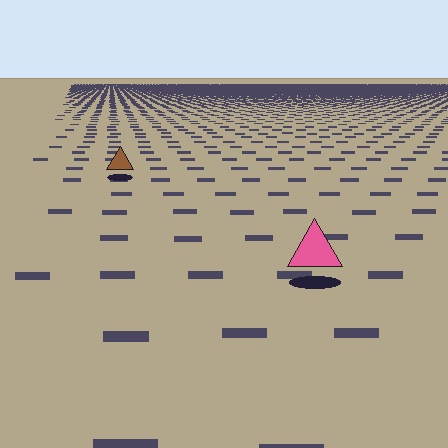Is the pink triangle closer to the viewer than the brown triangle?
Yes. The pink triangle is closer — you can tell from the texture gradient: the ground texture is coarser near it.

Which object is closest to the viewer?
The pink triangle is closest. The texture marks near it are larger and more spread out.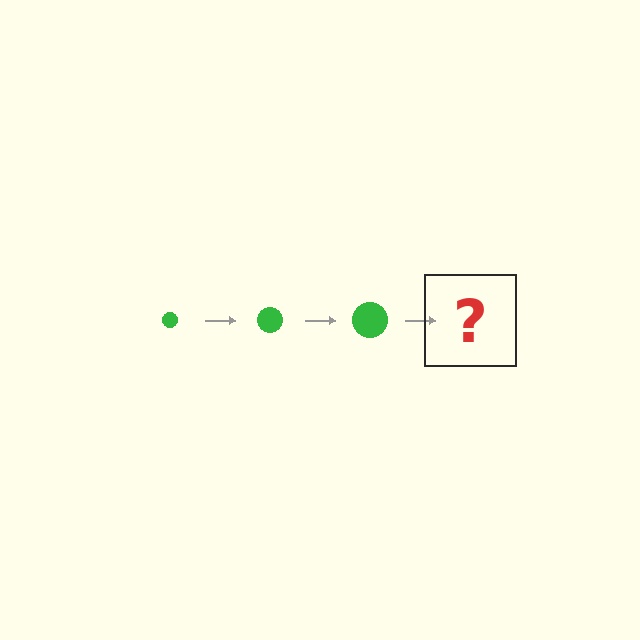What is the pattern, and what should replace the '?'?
The pattern is that the circle gets progressively larger each step. The '?' should be a green circle, larger than the previous one.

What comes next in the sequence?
The next element should be a green circle, larger than the previous one.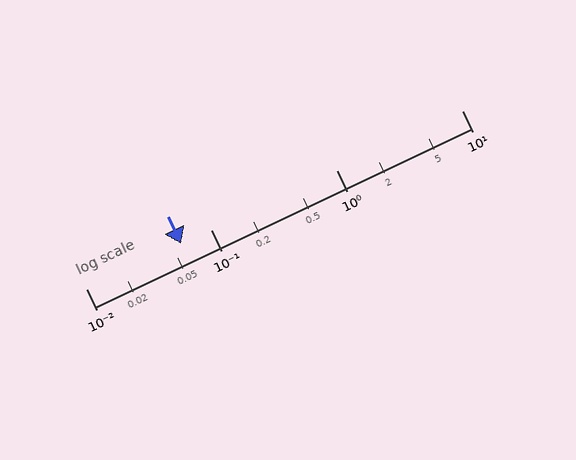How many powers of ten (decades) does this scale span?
The scale spans 3 decades, from 0.01 to 10.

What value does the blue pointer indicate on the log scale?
The pointer indicates approximately 0.058.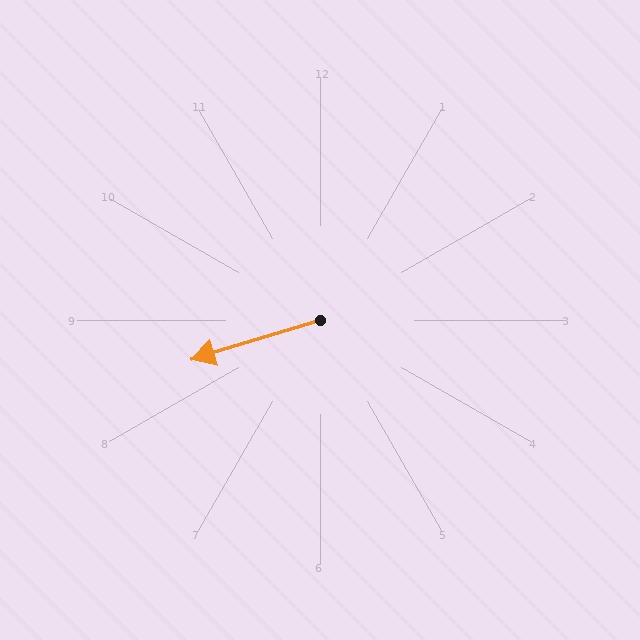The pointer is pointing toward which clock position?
Roughly 8 o'clock.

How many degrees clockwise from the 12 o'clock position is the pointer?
Approximately 253 degrees.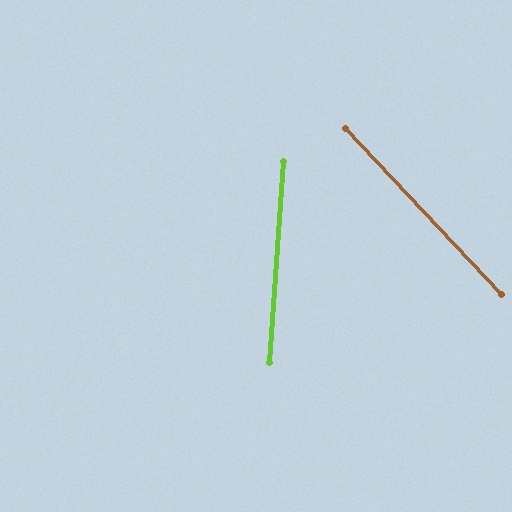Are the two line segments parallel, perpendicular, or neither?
Neither parallel nor perpendicular — they differ by about 47°.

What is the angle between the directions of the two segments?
Approximately 47 degrees.